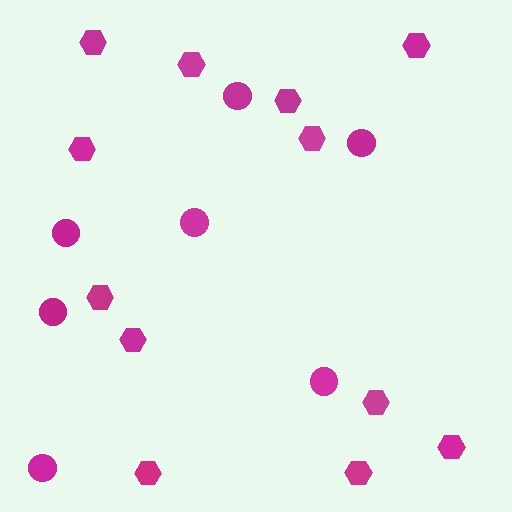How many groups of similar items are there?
There are 2 groups: one group of hexagons (12) and one group of circles (7).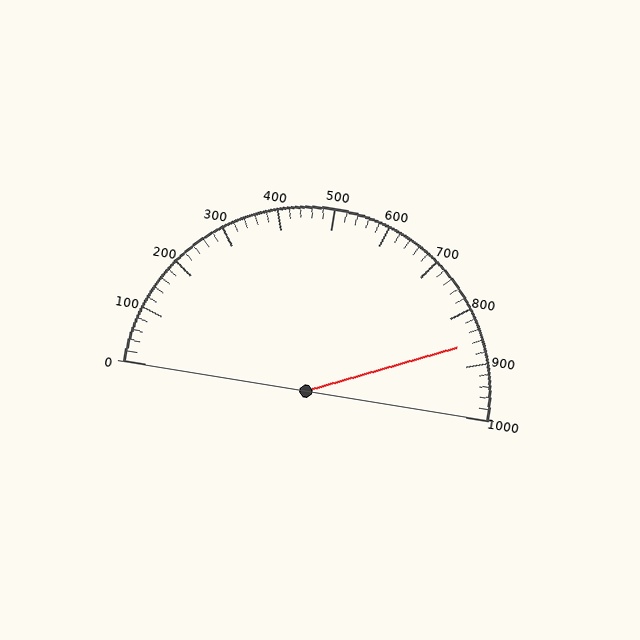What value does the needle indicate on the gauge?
The needle indicates approximately 860.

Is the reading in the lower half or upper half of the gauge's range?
The reading is in the upper half of the range (0 to 1000).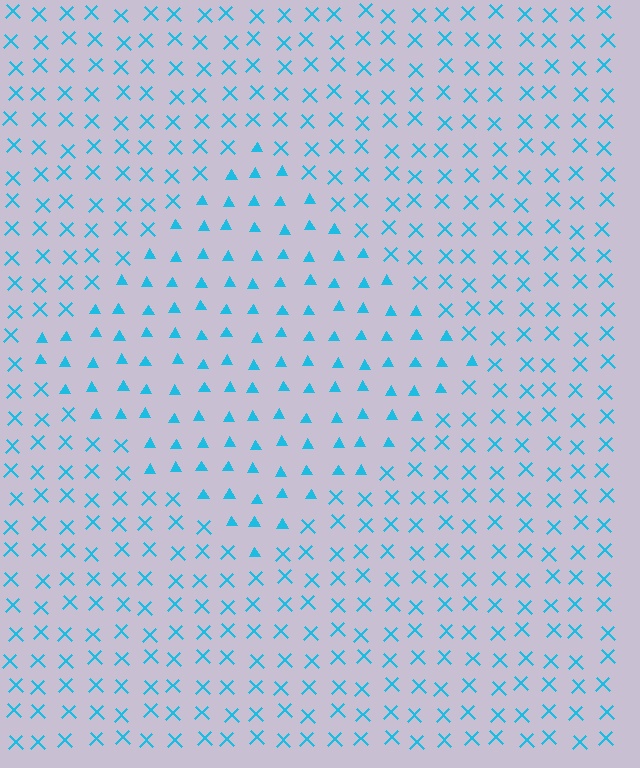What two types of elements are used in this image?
The image uses triangles inside the diamond region and X marks outside it.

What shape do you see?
I see a diamond.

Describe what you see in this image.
The image is filled with small cyan elements arranged in a uniform grid. A diamond-shaped region contains triangles, while the surrounding area contains X marks. The boundary is defined purely by the change in element shape.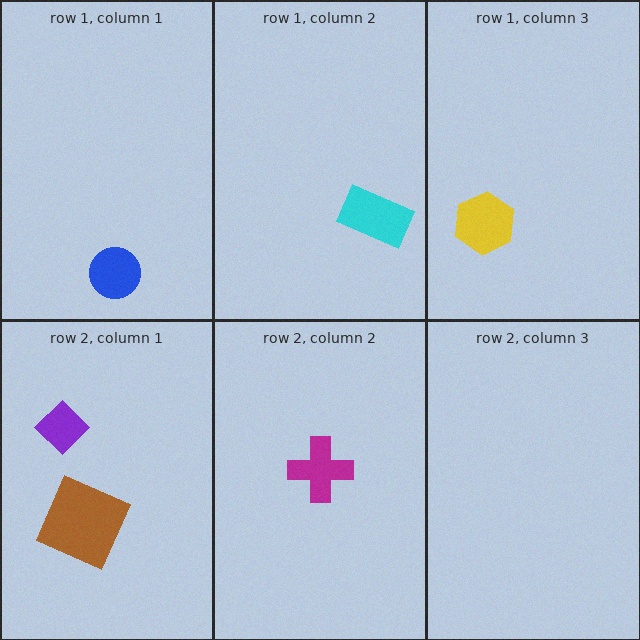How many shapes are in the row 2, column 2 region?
1.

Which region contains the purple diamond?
The row 2, column 1 region.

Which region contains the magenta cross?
The row 2, column 2 region.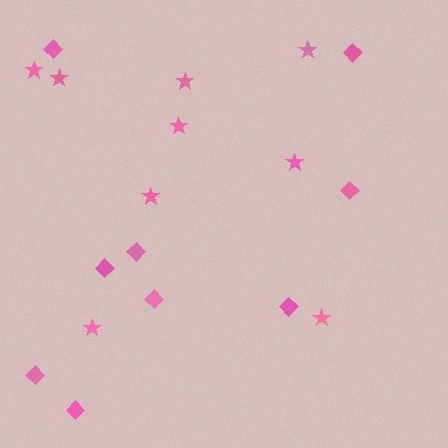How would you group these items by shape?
There are 2 groups: one group of stars (9) and one group of diamonds (9).